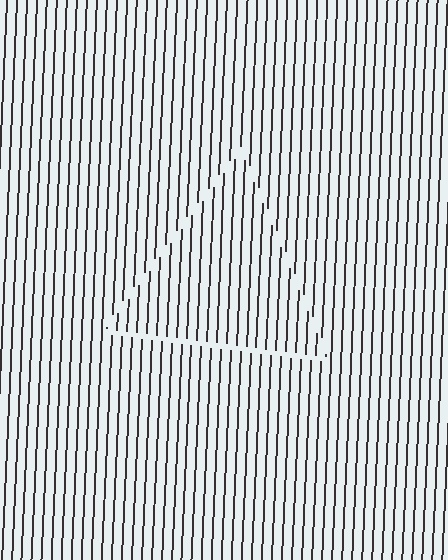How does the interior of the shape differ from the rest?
The interior of the shape contains the same grating, shifted by half a period — the contour is defined by the phase discontinuity where line-ends from the inner and outer gratings abut.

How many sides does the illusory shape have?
3 sides — the line-ends trace a triangle.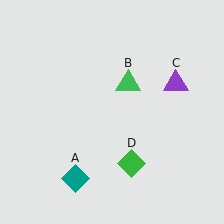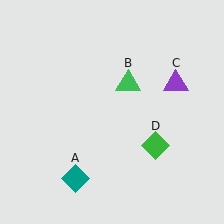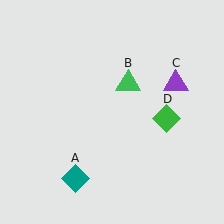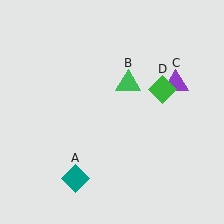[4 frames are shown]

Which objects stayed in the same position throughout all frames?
Teal diamond (object A) and green triangle (object B) and purple triangle (object C) remained stationary.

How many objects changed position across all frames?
1 object changed position: green diamond (object D).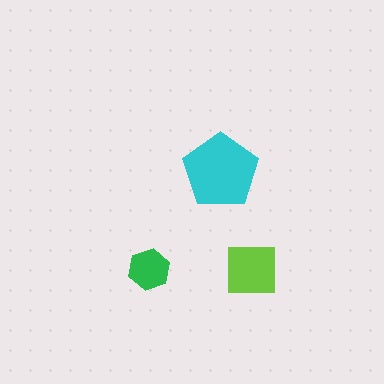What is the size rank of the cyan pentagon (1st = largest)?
1st.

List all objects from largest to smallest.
The cyan pentagon, the lime square, the green hexagon.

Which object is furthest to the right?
The lime square is rightmost.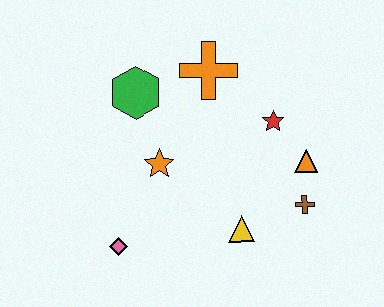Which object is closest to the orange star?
The green hexagon is closest to the orange star.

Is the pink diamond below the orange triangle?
Yes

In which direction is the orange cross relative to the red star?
The orange cross is to the left of the red star.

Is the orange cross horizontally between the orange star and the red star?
Yes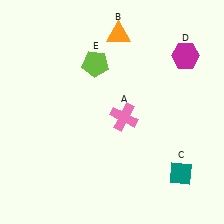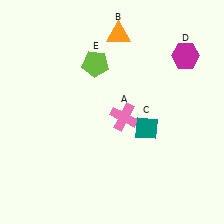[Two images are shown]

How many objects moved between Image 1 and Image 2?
1 object moved between the two images.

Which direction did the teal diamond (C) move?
The teal diamond (C) moved up.